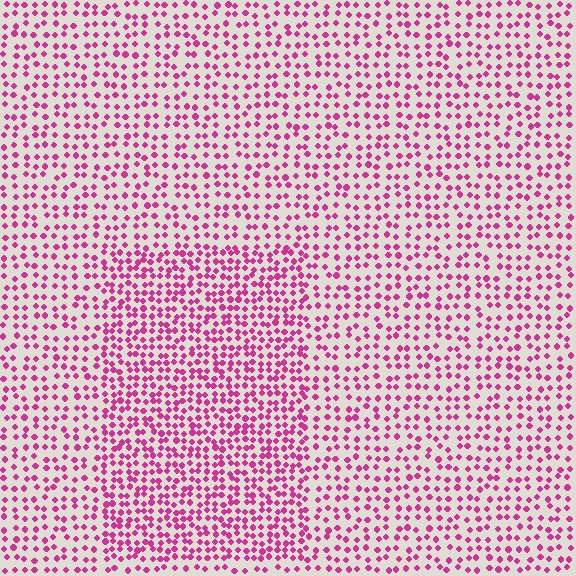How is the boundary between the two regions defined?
The boundary is defined by a change in element density (approximately 1.7x ratio). All elements are the same color, size, and shape.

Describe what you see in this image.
The image contains small magenta elements arranged at two different densities. A rectangle-shaped region is visible where the elements are more densely packed than the surrounding area.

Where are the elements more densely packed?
The elements are more densely packed inside the rectangle boundary.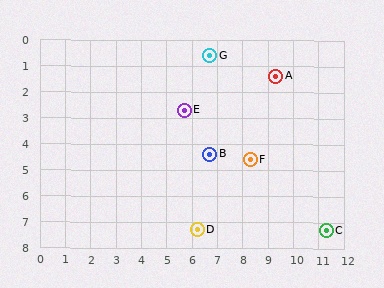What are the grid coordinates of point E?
Point E is at approximately (5.7, 2.7).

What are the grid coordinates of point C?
Point C is at approximately (11.3, 7.3).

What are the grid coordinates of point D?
Point D is at approximately (6.2, 7.3).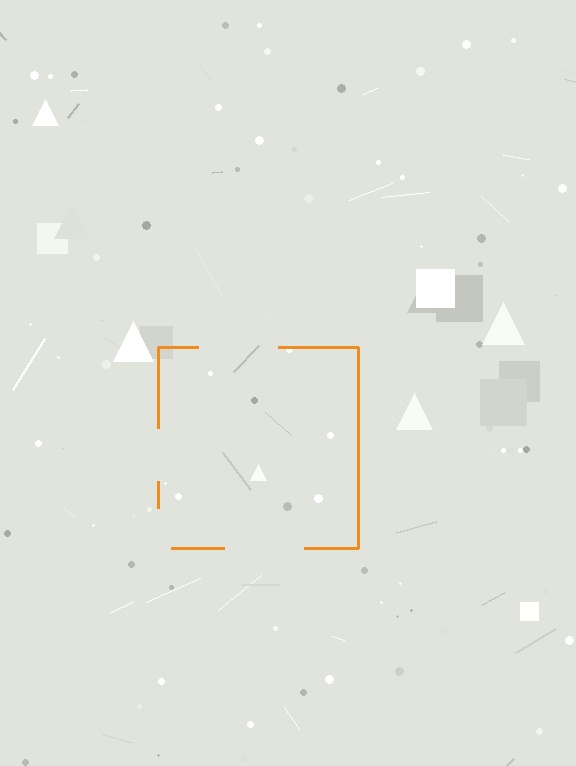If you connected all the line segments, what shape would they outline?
They would outline a square.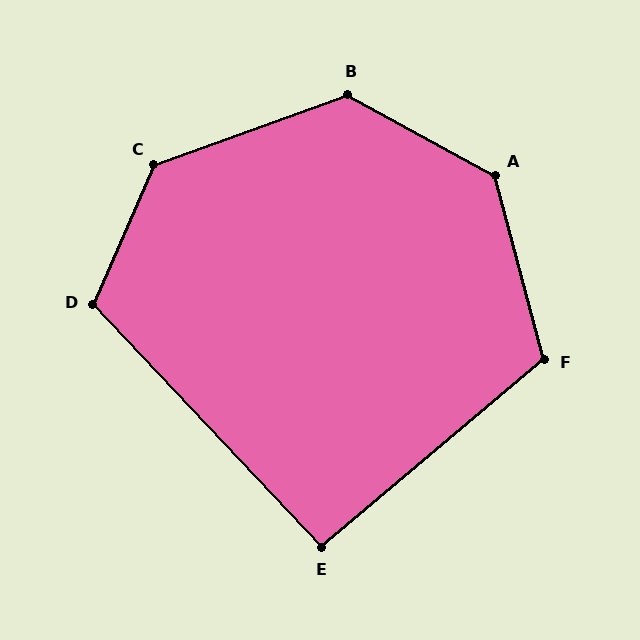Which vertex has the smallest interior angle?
E, at approximately 93 degrees.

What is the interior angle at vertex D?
Approximately 113 degrees (obtuse).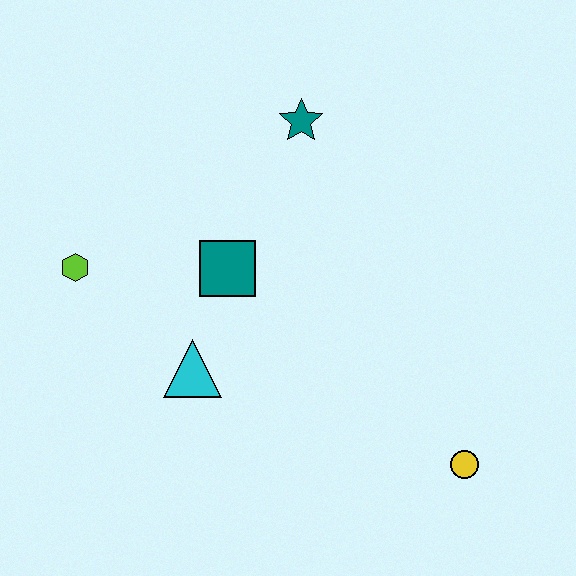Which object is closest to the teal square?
The cyan triangle is closest to the teal square.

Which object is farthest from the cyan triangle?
The yellow circle is farthest from the cyan triangle.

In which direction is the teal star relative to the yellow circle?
The teal star is above the yellow circle.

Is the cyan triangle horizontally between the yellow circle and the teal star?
No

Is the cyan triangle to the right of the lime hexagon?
Yes